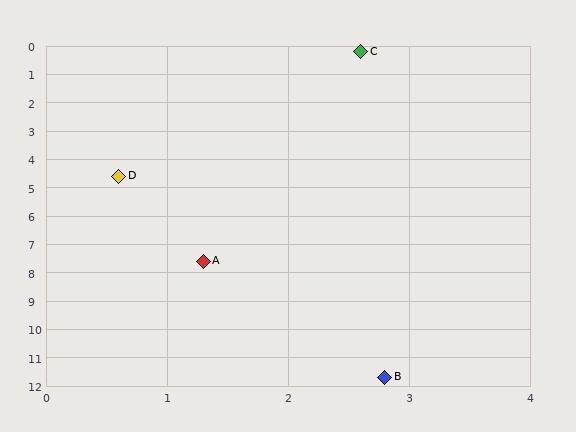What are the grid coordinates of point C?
Point C is at approximately (2.6, 0.2).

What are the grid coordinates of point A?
Point A is at approximately (1.3, 7.6).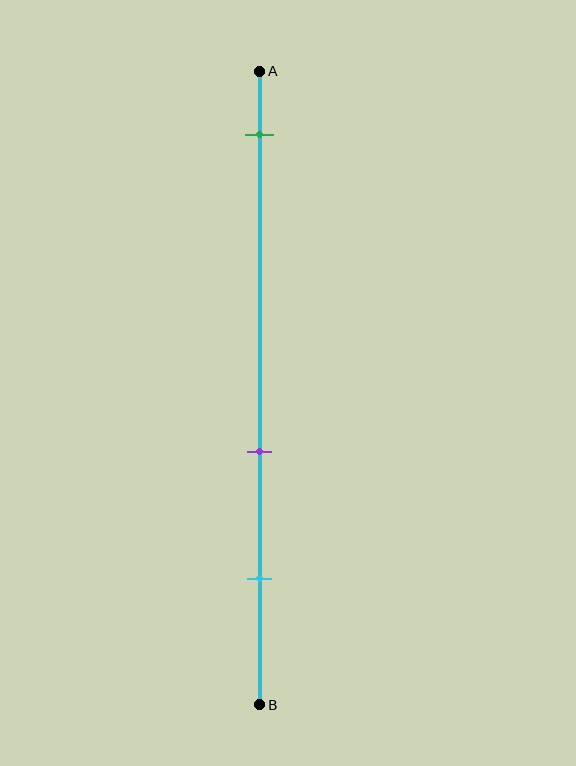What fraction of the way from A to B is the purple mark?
The purple mark is approximately 60% (0.6) of the way from A to B.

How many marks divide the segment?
There are 3 marks dividing the segment.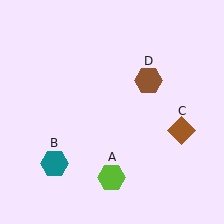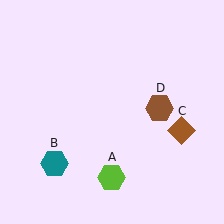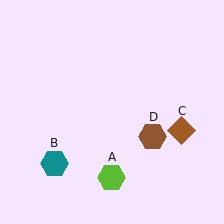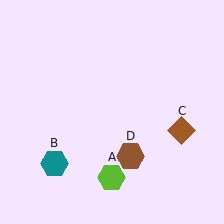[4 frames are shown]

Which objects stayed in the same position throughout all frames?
Lime hexagon (object A) and teal hexagon (object B) and brown diamond (object C) remained stationary.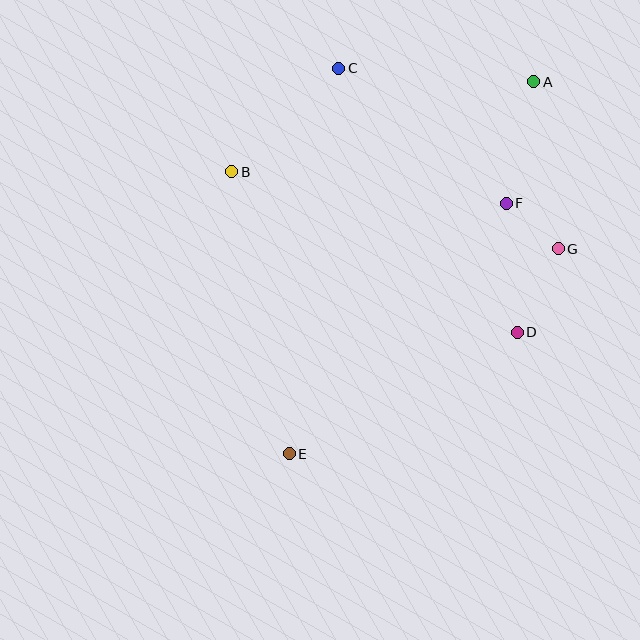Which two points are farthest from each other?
Points A and E are farthest from each other.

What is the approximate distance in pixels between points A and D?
The distance between A and D is approximately 251 pixels.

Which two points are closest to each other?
Points F and G are closest to each other.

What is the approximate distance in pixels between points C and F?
The distance between C and F is approximately 215 pixels.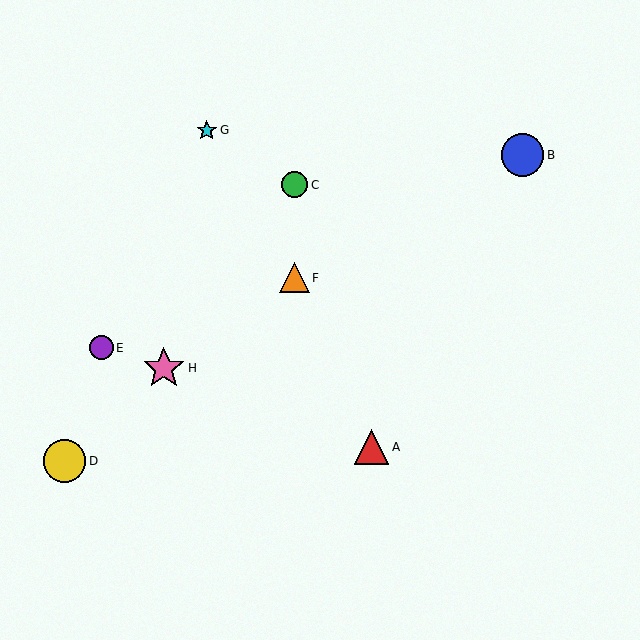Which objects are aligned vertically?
Objects C, F are aligned vertically.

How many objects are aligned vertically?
2 objects (C, F) are aligned vertically.